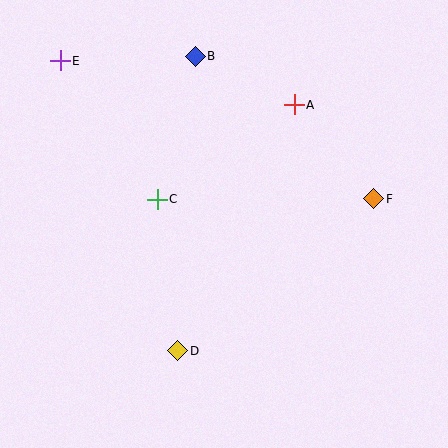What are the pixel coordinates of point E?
Point E is at (60, 61).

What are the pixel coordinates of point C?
Point C is at (157, 199).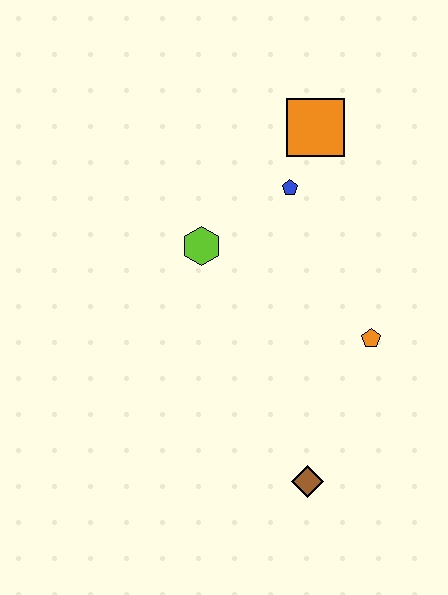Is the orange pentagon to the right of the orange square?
Yes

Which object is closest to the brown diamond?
The orange pentagon is closest to the brown diamond.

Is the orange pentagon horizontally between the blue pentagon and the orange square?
No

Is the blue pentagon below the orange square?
Yes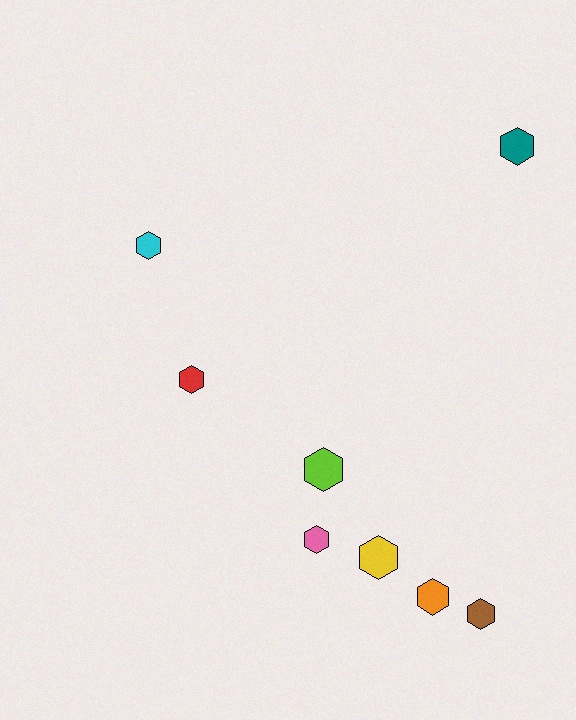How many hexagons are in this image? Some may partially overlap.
There are 8 hexagons.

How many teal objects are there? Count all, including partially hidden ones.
There is 1 teal object.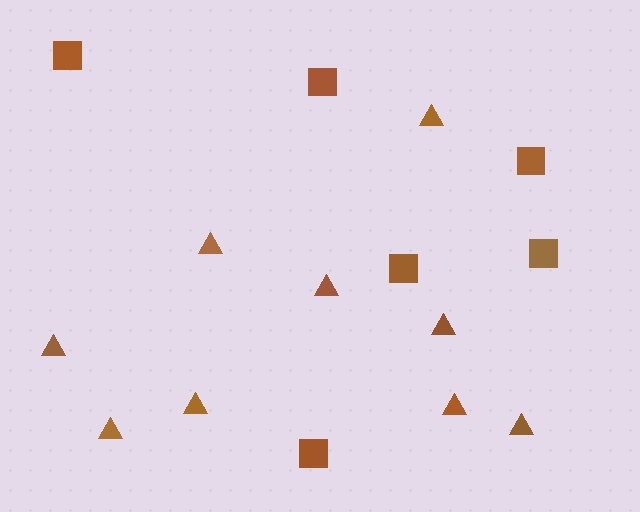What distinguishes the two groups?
There are 2 groups: one group of squares (6) and one group of triangles (9).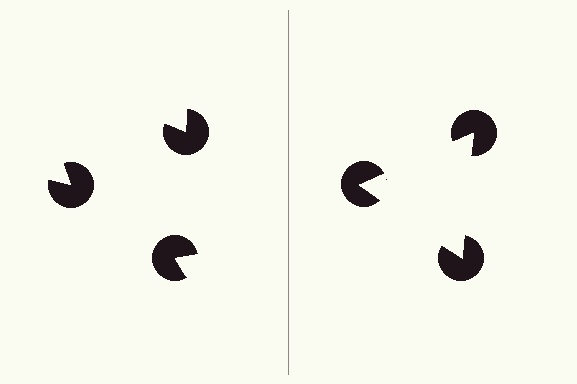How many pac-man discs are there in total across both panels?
6 — 3 on each side.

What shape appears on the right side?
An illusory triangle.